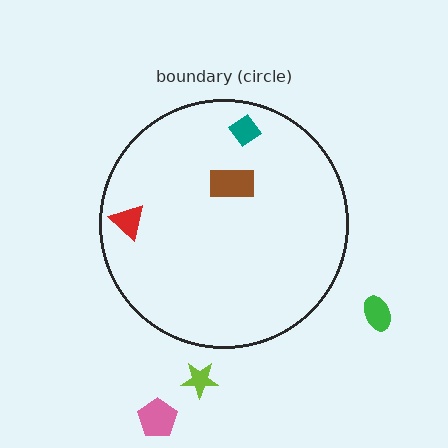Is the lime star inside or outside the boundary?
Outside.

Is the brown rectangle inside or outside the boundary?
Inside.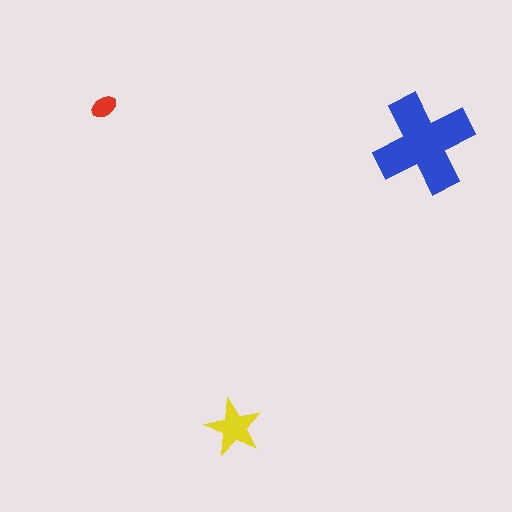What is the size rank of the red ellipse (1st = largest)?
3rd.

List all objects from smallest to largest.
The red ellipse, the yellow star, the blue cross.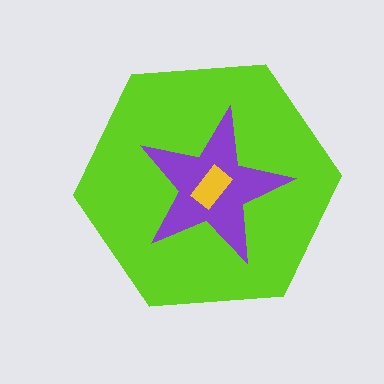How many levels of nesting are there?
3.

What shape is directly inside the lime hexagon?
The purple star.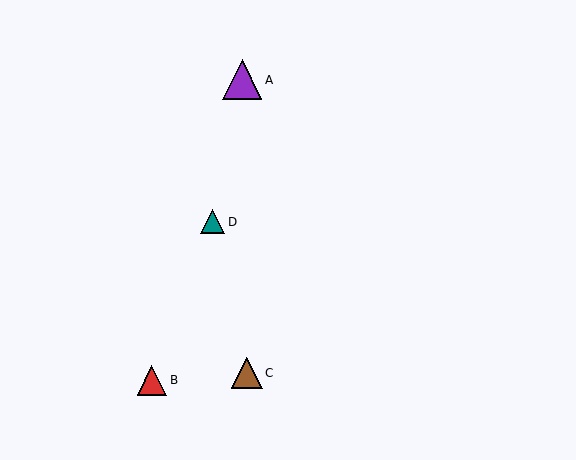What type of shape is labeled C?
Shape C is a brown triangle.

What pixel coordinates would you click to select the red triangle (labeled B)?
Click at (152, 380) to select the red triangle B.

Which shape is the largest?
The purple triangle (labeled A) is the largest.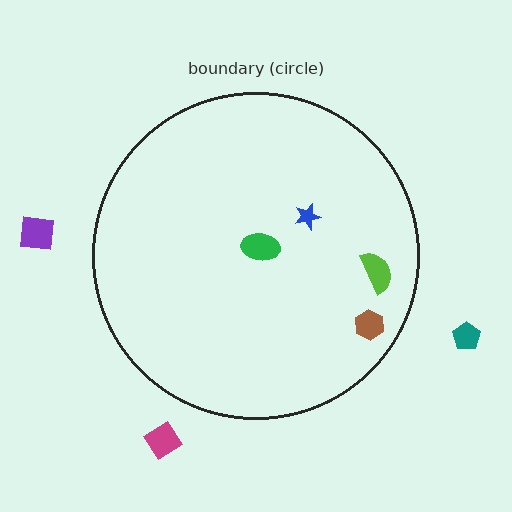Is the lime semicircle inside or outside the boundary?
Inside.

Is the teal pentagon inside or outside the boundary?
Outside.